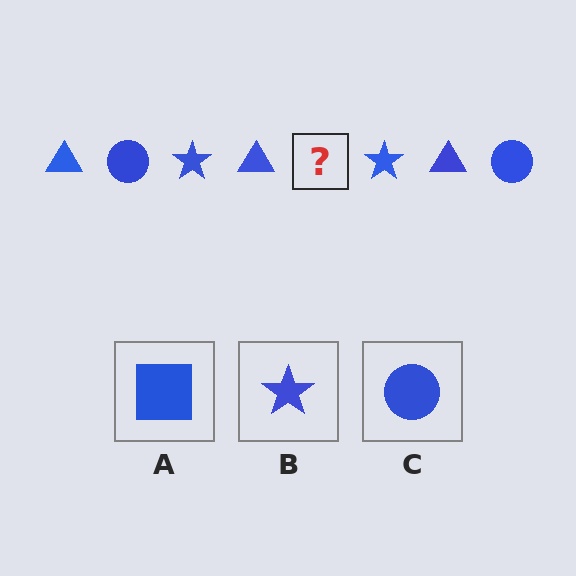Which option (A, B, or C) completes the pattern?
C.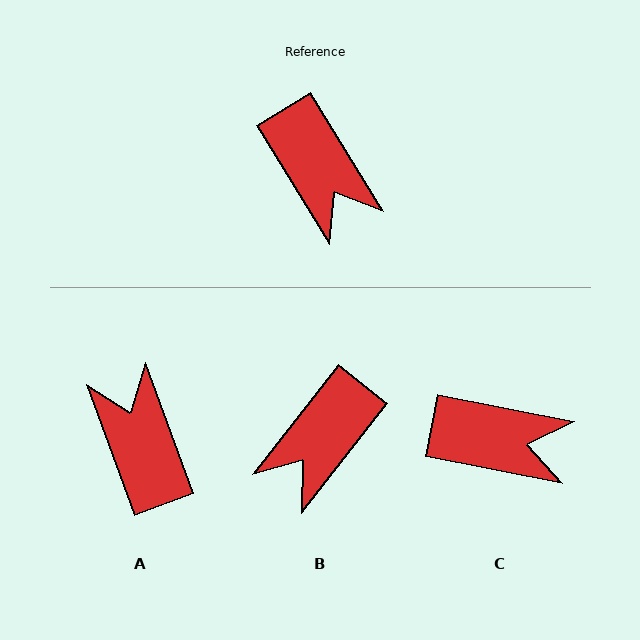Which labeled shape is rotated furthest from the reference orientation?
A, about 169 degrees away.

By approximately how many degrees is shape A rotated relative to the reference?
Approximately 169 degrees counter-clockwise.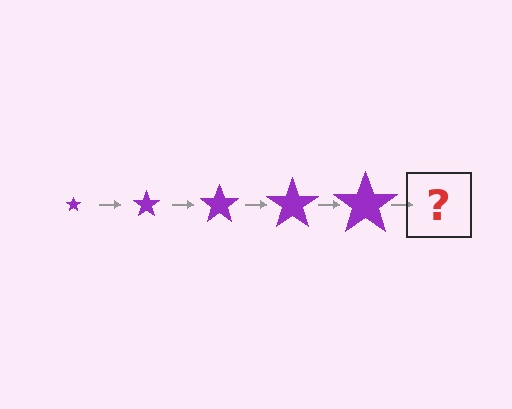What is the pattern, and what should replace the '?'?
The pattern is that the star gets progressively larger each step. The '?' should be a purple star, larger than the previous one.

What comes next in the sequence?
The next element should be a purple star, larger than the previous one.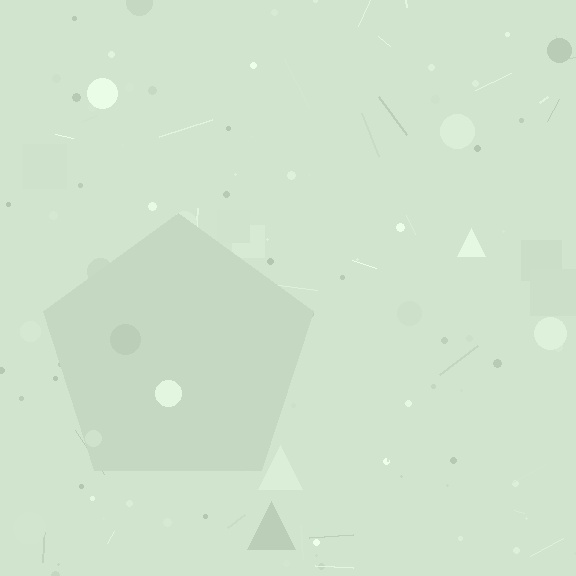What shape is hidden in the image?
A pentagon is hidden in the image.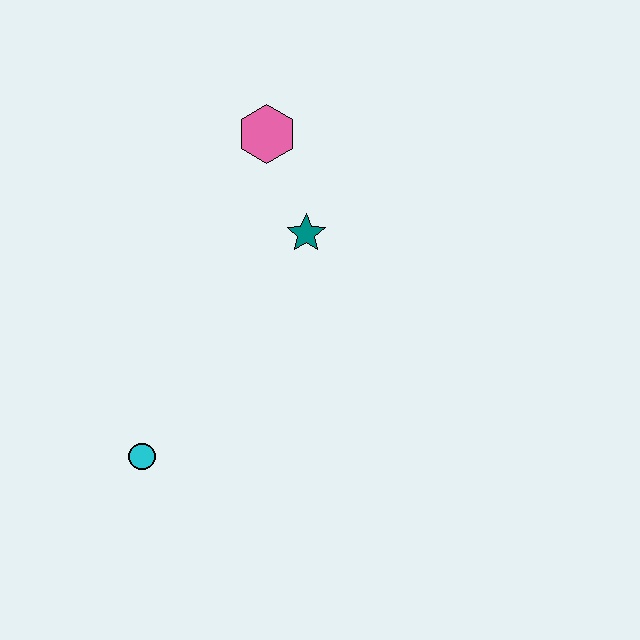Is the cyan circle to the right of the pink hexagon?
No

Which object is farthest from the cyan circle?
The pink hexagon is farthest from the cyan circle.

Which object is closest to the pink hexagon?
The teal star is closest to the pink hexagon.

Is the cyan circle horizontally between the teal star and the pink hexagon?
No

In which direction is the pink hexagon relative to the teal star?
The pink hexagon is above the teal star.